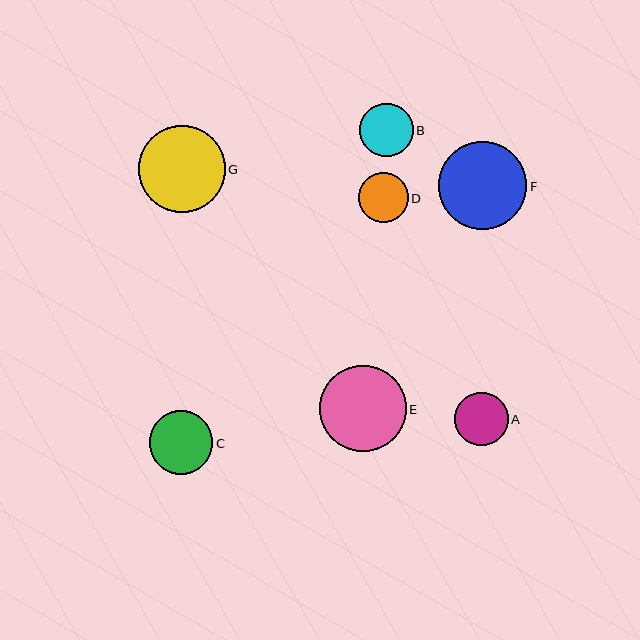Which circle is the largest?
Circle F is the largest with a size of approximately 88 pixels.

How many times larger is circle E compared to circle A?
Circle E is approximately 1.6 times the size of circle A.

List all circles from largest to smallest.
From largest to smallest: F, E, G, C, A, B, D.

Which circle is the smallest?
Circle D is the smallest with a size of approximately 50 pixels.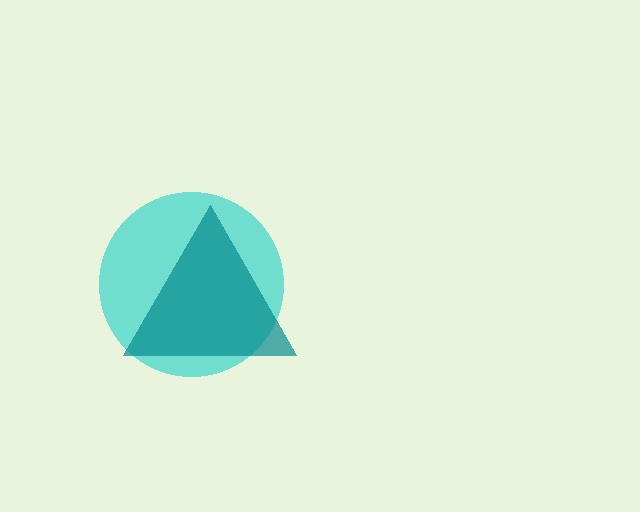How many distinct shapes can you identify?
There are 2 distinct shapes: a cyan circle, a teal triangle.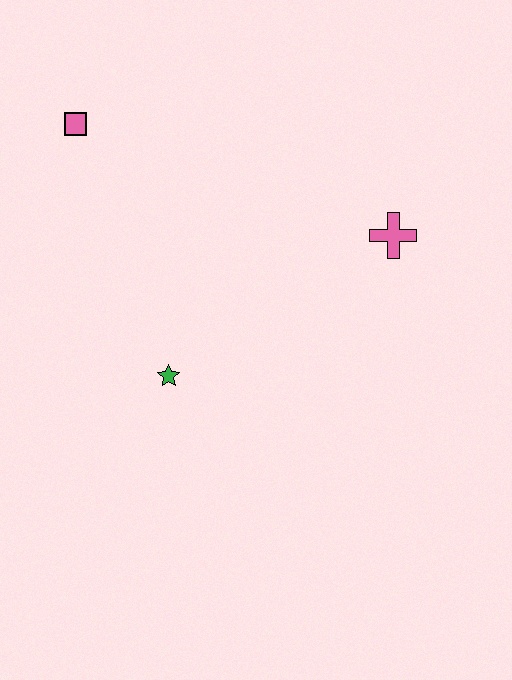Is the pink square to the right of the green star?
No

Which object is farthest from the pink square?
The pink cross is farthest from the pink square.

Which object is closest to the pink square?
The green star is closest to the pink square.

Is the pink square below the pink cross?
No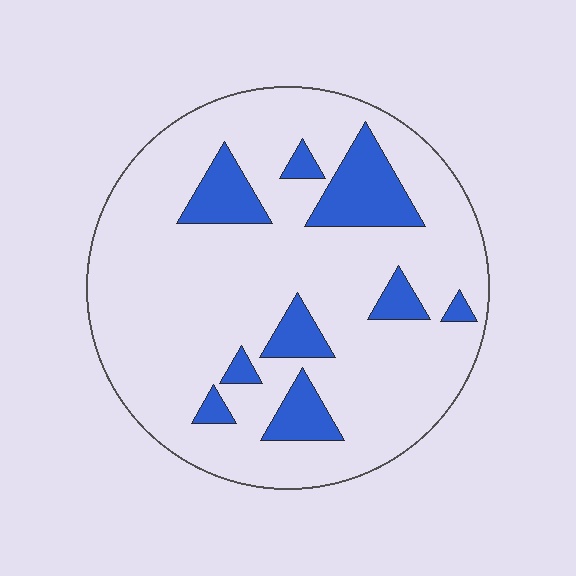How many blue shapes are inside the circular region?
9.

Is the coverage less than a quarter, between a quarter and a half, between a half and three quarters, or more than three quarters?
Less than a quarter.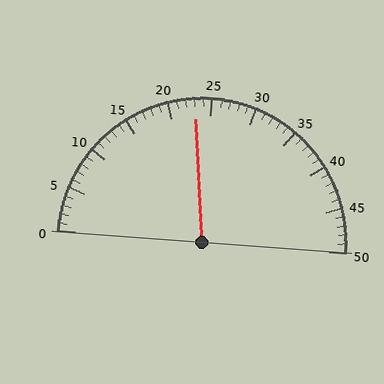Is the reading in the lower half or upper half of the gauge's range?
The reading is in the lower half of the range (0 to 50).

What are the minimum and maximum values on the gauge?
The gauge ranges from 0 to 50.